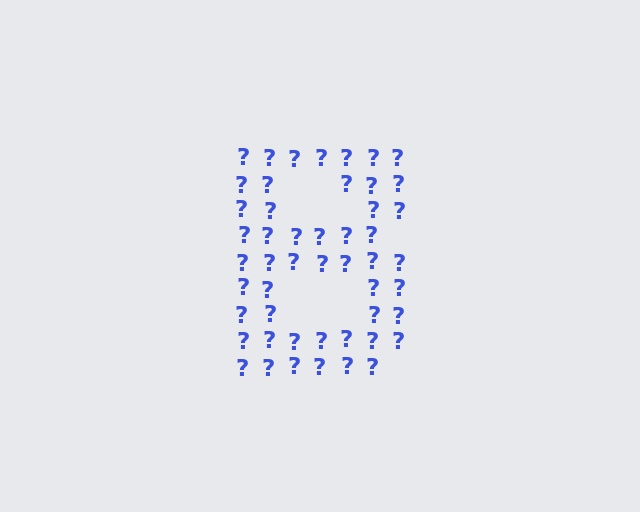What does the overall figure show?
The overall figure shows the letter B.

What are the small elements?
The small elements are question marks.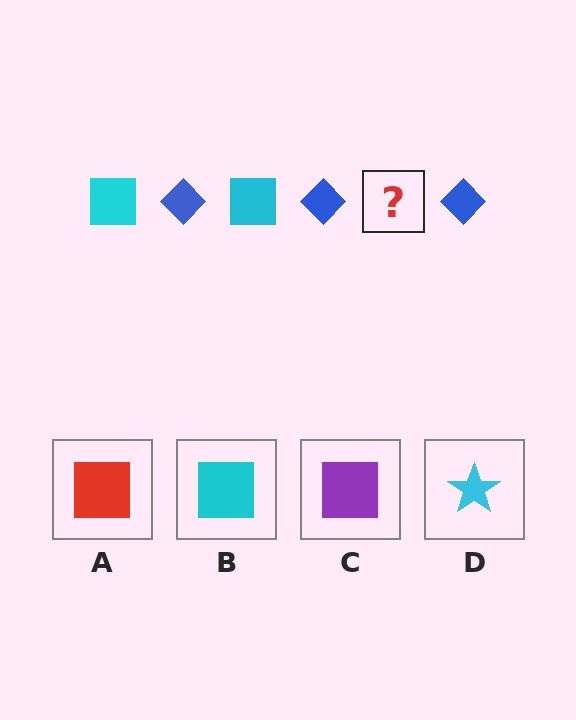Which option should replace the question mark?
Option B.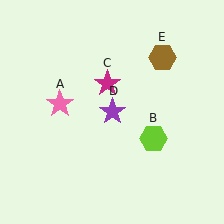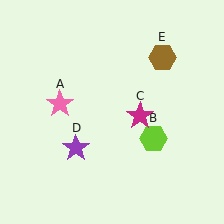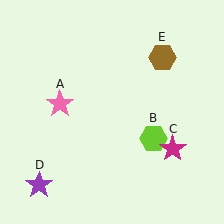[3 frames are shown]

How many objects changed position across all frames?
2 objects changed position: magenta star (object C), purple star (object D).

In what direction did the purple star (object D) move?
The purple star (object D) moved down and to the left.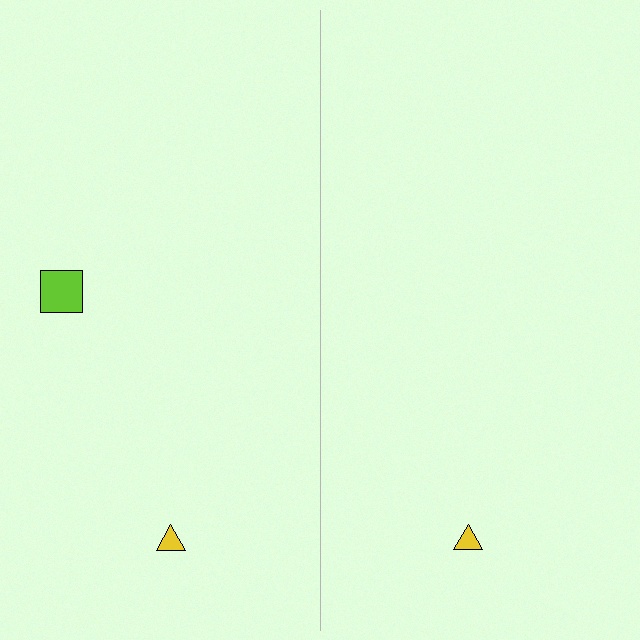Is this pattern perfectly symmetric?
No, the pattern is not perfectly symmetric. A lime square is missing from the right side.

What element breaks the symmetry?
A lime square is missing from the right side.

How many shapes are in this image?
There are 3 shapes in this image.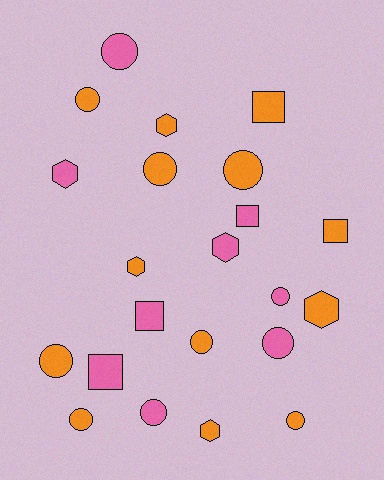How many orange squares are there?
There are 2 orange squares.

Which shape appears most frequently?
Circle, with 11 objects.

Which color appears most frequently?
Orange, with 13 objects.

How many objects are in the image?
There are 22 objects.